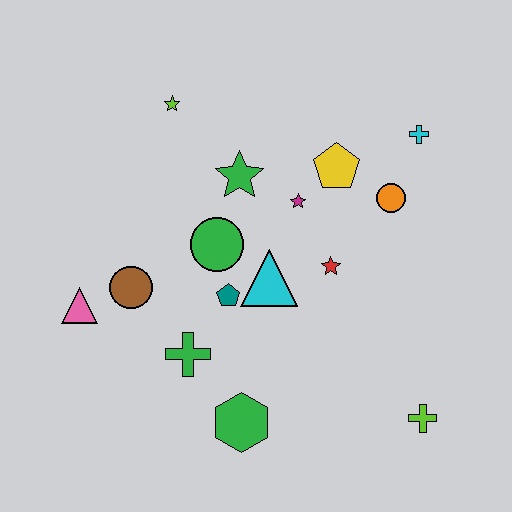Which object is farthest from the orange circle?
The pink triangle is farthest from the orange circle.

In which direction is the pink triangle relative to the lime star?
The pink triangle is below the lime star.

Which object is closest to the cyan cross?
The orange circle is closest to the cyan cross.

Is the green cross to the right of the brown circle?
Yes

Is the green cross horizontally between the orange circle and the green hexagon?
No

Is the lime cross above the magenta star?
No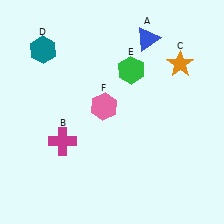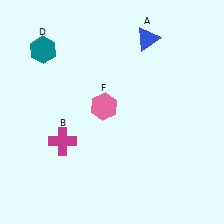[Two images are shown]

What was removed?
The green hexagon (E), the orange star (C) were removed in Image 2.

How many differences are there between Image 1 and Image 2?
There are 2 differences between the two images.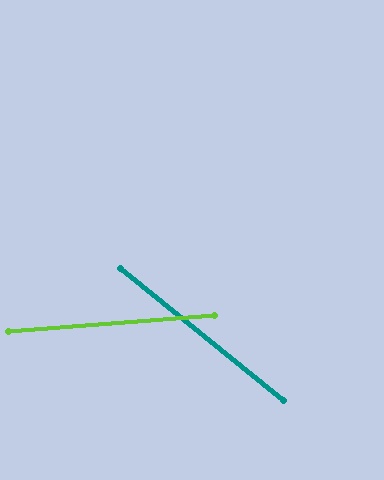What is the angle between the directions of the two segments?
Approximately 43 degrees.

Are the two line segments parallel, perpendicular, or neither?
Neither parallel nor perpendicular — they differ by about 43°.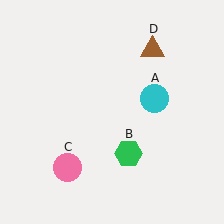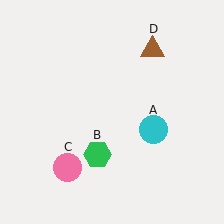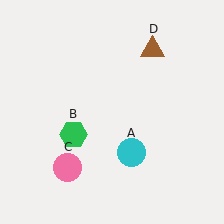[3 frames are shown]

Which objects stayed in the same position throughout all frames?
Pink circle (object C) and brown triangle (object D) remained stationary.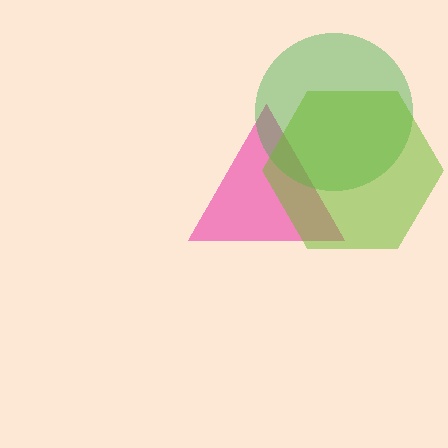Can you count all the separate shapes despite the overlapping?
Yes, there are 3 separate shapes.